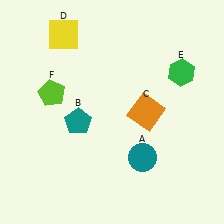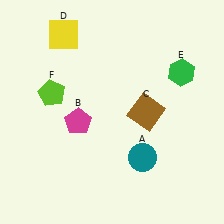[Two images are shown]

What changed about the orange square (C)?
In Image 1, C is orange. In Image 2, it changed to brown.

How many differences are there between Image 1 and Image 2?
There are 2 differences between the two images.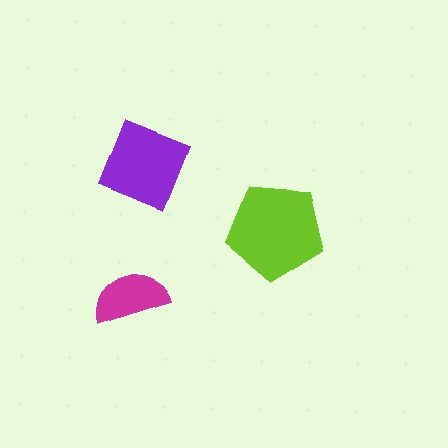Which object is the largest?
The lime pentagon.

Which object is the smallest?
The magenta semicircle.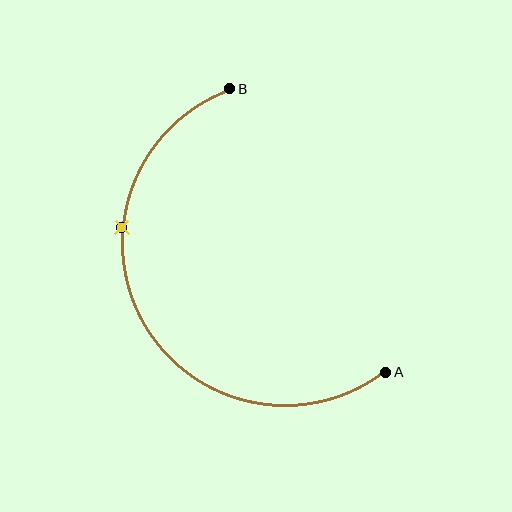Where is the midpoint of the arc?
The arc midpoint is the point on the curve farthest from the straight line joining A and B. It sits to the left of that line.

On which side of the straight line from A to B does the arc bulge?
The arc bulges to the left of the straight line connecting A and B.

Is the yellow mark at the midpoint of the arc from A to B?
No. The yellow mark lies on the arc but is closer to endpoint B. The arc midpoint would be at the point on the curve equidistant along the arc from both A and B.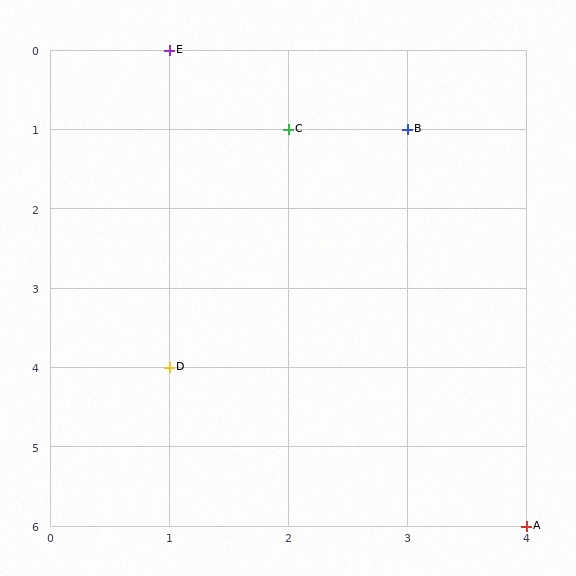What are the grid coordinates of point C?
Point C is at grid coordinates (2, 1).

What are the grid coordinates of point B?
Point B is at grid coordinates (3, 1).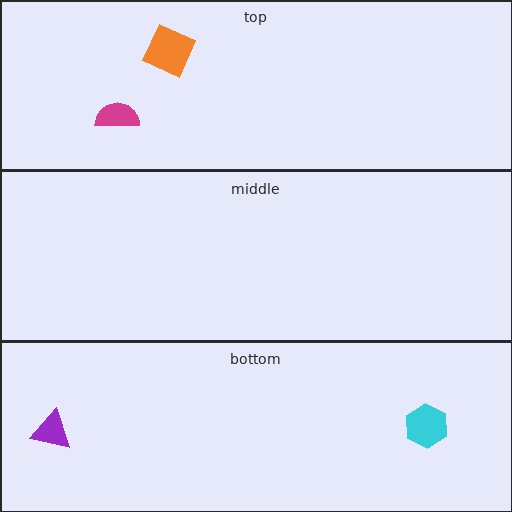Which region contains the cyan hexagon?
The bottom region.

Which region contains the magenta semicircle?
The top region.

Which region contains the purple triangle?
The bottom region.